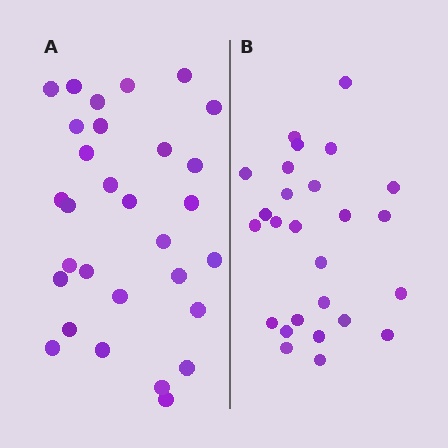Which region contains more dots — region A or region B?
Region A (the left region) has more dots.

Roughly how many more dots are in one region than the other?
Region A has about 4 more dots than region B.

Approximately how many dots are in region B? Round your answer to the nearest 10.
About 30 dots. (The exact count is 26, which rounds to 30.)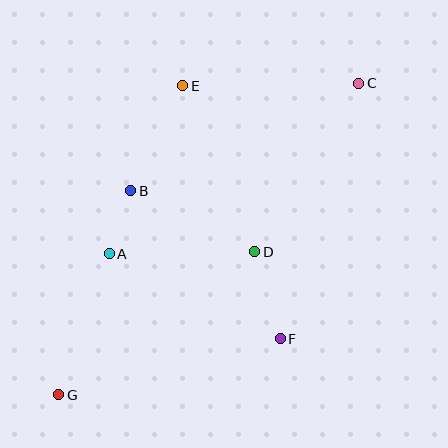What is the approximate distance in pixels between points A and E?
The distance between A and E is approximately 183 pixels.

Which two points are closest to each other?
Points A and B are closest to each other.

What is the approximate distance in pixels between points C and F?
The distance between C and F is approximately 267 pixels.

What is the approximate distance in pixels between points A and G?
The distance between A and G is approximately 150 pixels.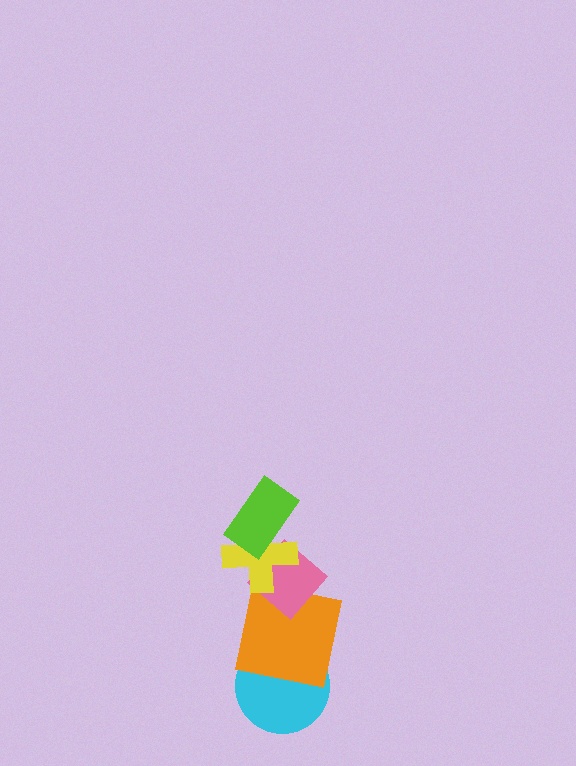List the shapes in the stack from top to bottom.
From top to bottom: the lime rectangle, the yellow cross, the pink diamond, the orange square, the cyan circle.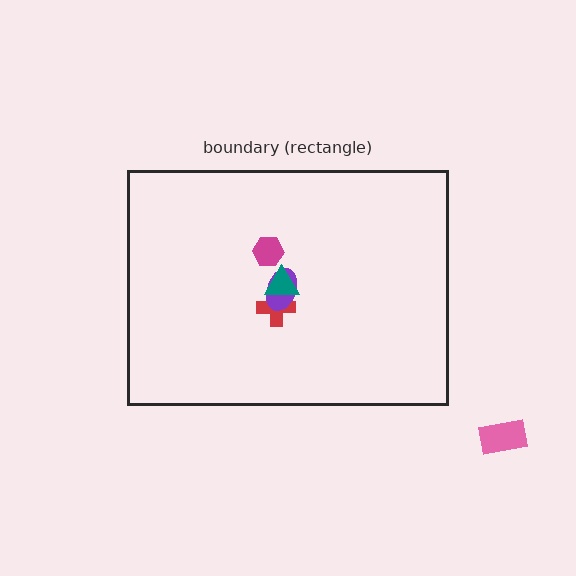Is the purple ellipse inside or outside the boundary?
Inside.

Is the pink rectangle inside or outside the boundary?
Outside.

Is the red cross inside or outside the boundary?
Inside.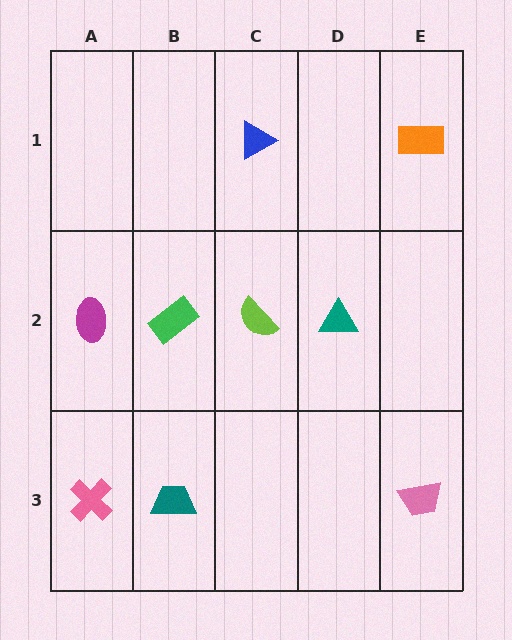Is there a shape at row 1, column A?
No, that cell is empty.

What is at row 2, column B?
A green rectangle.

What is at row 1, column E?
An orange rectangle.